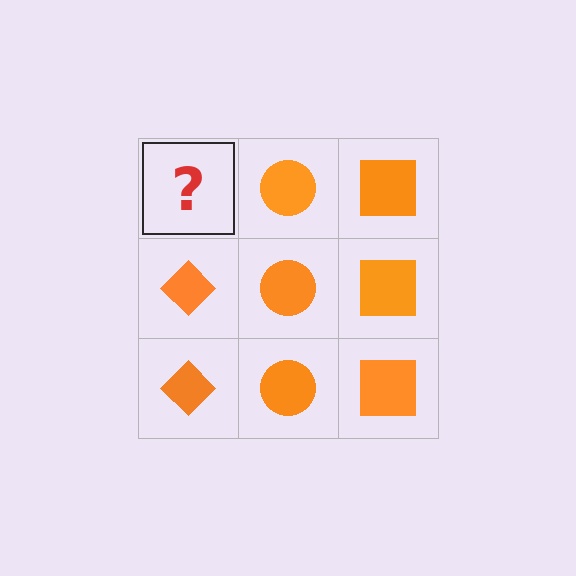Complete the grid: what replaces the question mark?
The question mark should be replaced with an orange diamond.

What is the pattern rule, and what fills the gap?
The rule is that each column has a consistent shape. The gap should be filled with an orange diamond.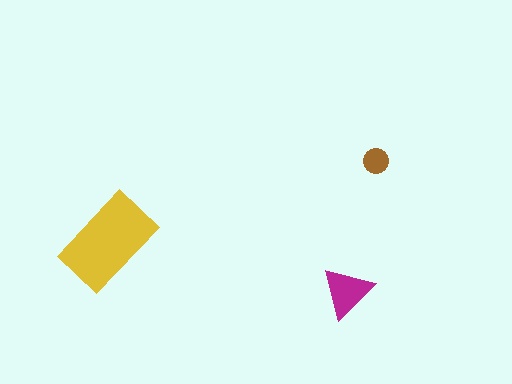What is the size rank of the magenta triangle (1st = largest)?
2nd.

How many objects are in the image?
There are 3 objects in the image.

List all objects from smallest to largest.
The brown circle, the magenta triangle, the yellow rectangle.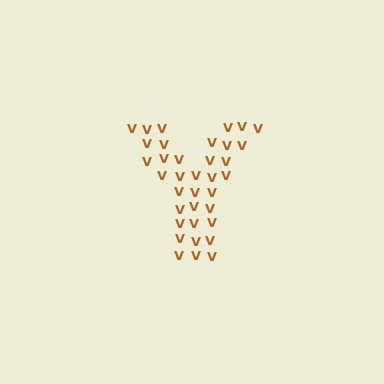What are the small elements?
The small elements are letter V's.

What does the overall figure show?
The overall figure shows the letter Y.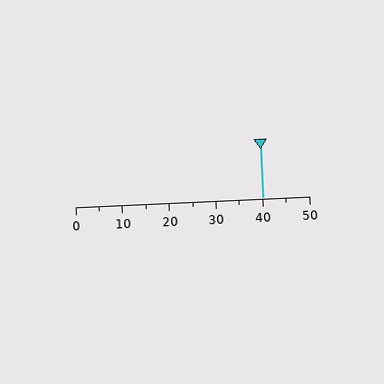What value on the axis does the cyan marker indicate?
The marker indicates approximately 40.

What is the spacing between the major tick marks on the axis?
The major ticks are spaced 10 apart.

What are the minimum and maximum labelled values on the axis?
The axis runs from 0 to 50.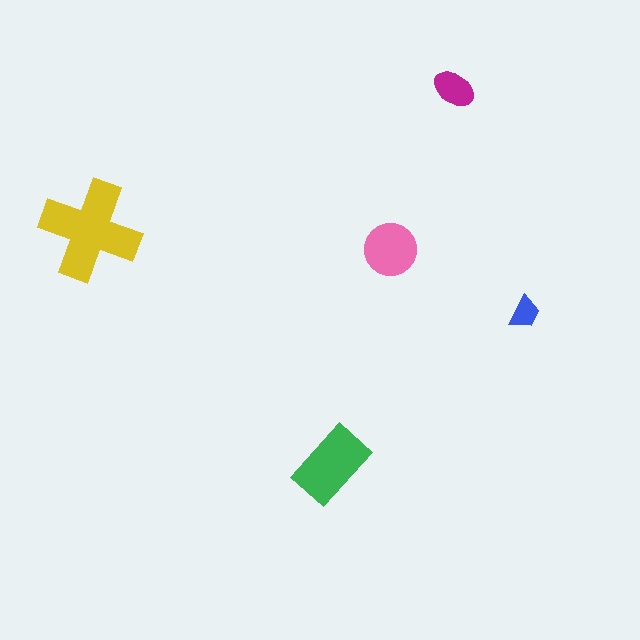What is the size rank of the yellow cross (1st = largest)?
1st.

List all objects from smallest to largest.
The blue trapezoid, the magenta ellipse, the pink circle, the green rectangle, the yellow cross.